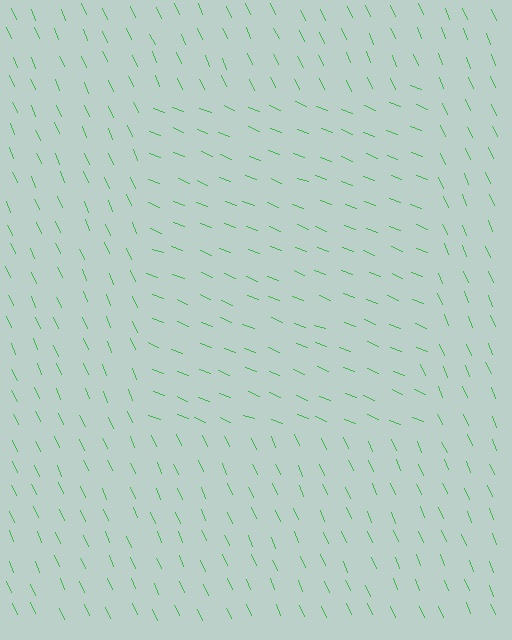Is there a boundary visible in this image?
Yes, there is a texture boundary formed by a change in line orientation.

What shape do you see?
I see a rectangle.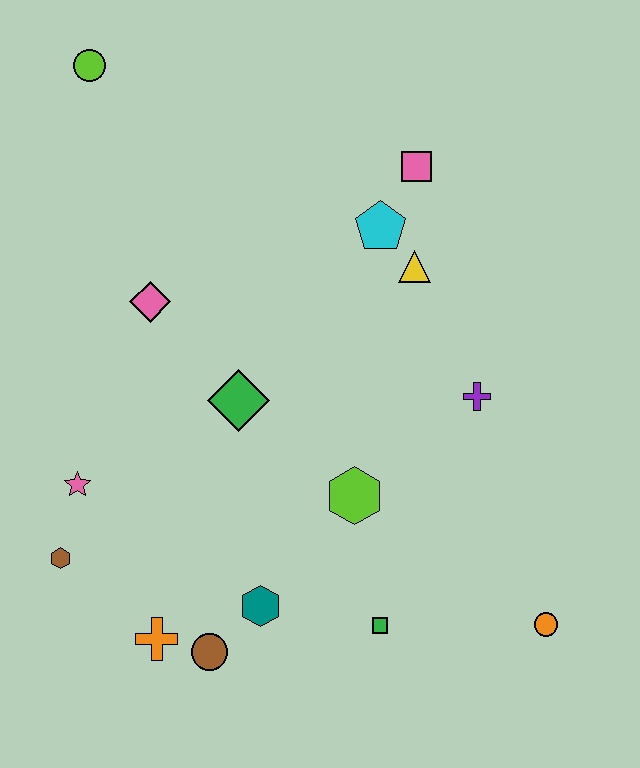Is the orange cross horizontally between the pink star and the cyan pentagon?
Yes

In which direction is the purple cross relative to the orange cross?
The purple cross is to the right of the orange cross.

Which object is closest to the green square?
The teal hexagon is closest to the green square.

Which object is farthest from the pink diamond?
The orange circle is farthest from the pink diamond.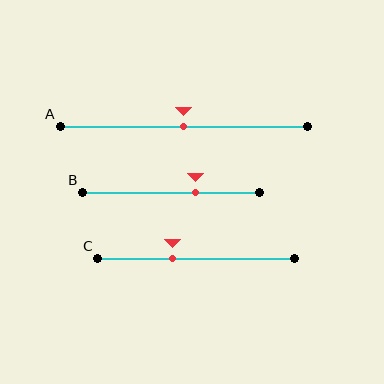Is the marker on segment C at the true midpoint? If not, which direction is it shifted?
No, the marker on segment C is shifted to the left by about 12% of the segment length.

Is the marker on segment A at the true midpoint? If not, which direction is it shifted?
Yes, the marker on segment A is at the true midpoint.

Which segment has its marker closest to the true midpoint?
Segment A has its marker closest to the true midpoint.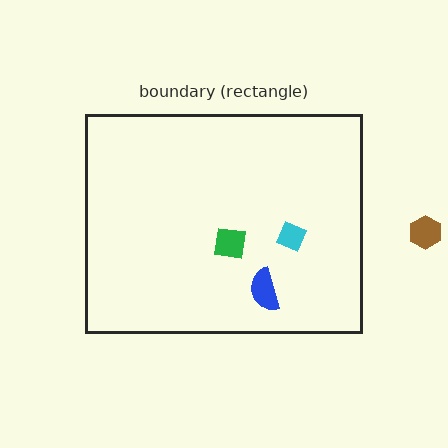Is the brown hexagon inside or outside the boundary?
Outside.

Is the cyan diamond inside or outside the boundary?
Inside.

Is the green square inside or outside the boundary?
Inside.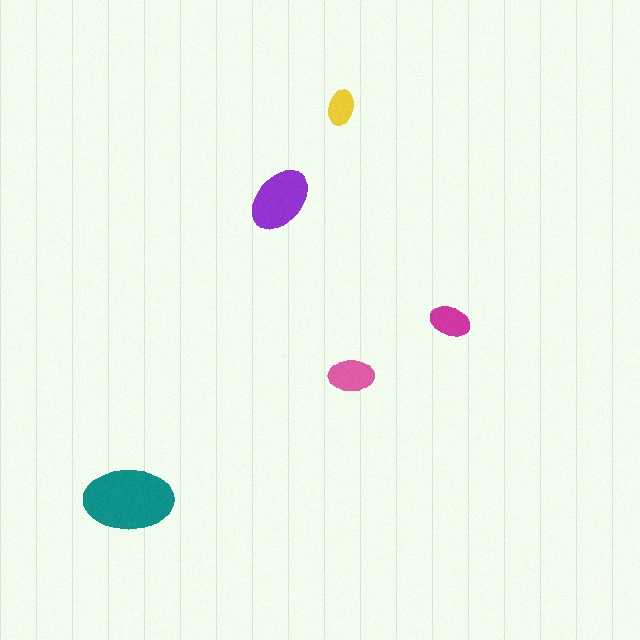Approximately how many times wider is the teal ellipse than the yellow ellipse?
About 2.5 times wider.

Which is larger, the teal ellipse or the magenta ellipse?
The teal one.